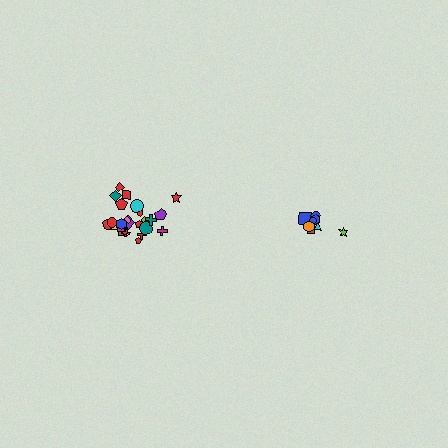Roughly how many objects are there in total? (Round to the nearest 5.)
Roughly 35 objects in total.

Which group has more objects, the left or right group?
The left group.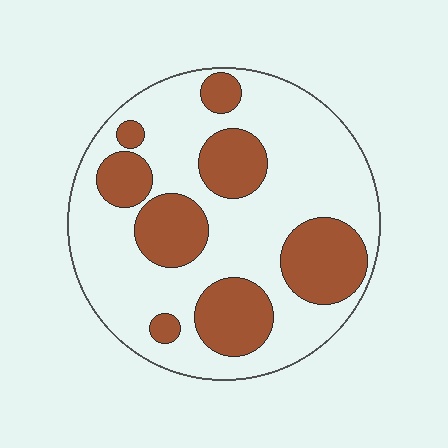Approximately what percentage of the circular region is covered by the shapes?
Approximately 30%.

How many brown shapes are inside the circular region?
8.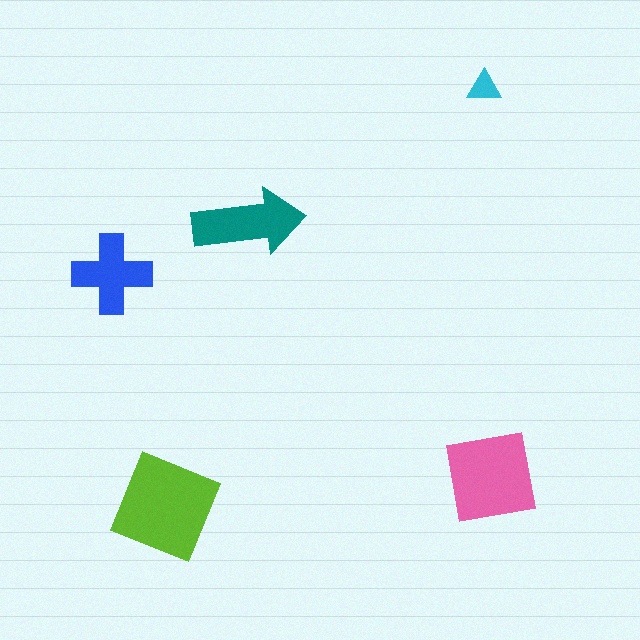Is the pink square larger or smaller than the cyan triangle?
Larger.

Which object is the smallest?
The cyan triangle.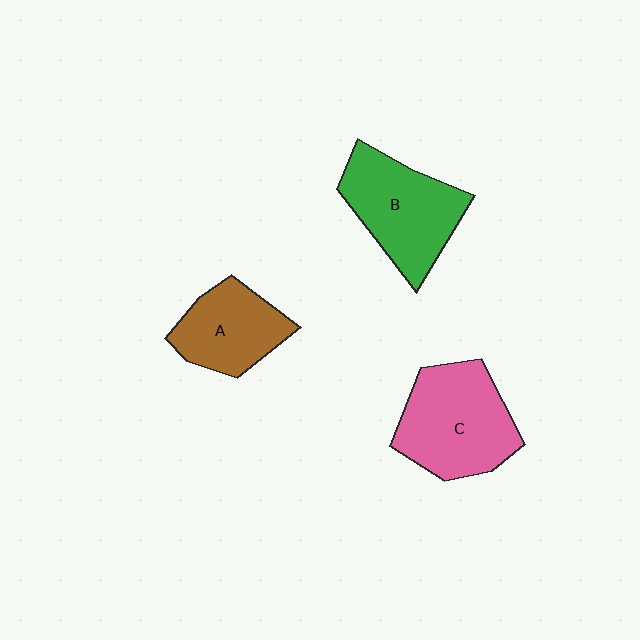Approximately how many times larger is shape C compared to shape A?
Approximately 1.4 times.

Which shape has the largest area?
Shape C (pink).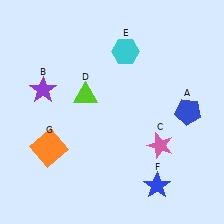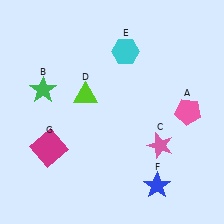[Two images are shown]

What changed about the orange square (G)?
In Image 1, G is orange. In Image 2, it changed to magenta.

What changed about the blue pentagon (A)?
In Image 1, A is blue. In Image 2, it changed to pink.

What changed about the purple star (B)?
In Image 1, B is purple. In Image 2, it changed to green.